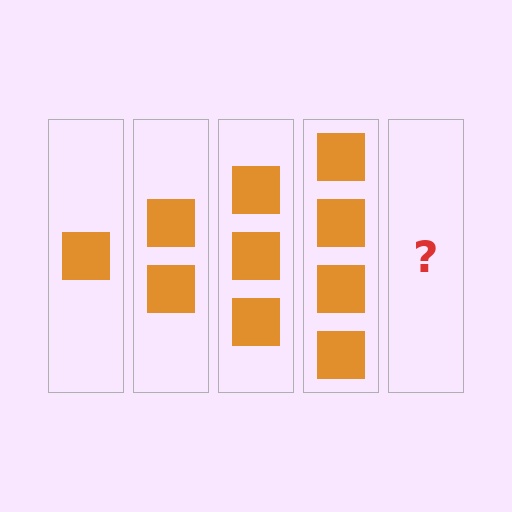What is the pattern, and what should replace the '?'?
The pattern is that each step adds one more square. The '?' should be 5 squares.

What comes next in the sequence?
The next element should be 5 squares.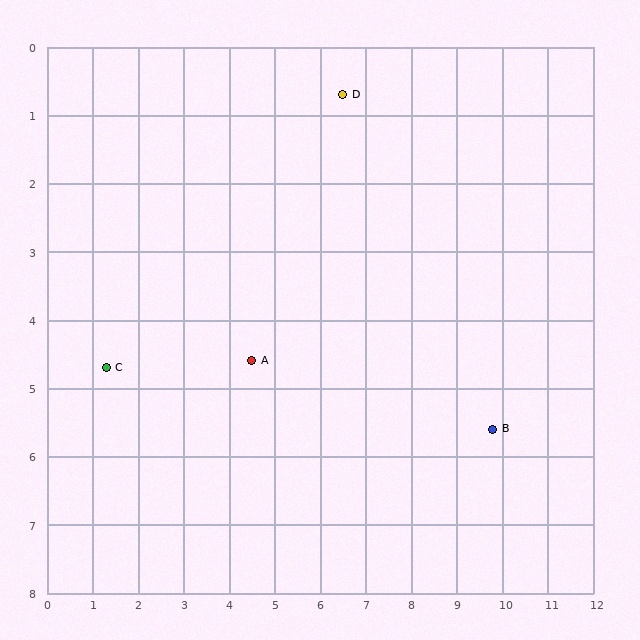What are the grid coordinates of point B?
Point B is at approximately (9.8, 5.6).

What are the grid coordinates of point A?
Point A is at approximately (4.5, 4.6).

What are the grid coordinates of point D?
Point D is at approximately (6.5, 0.7).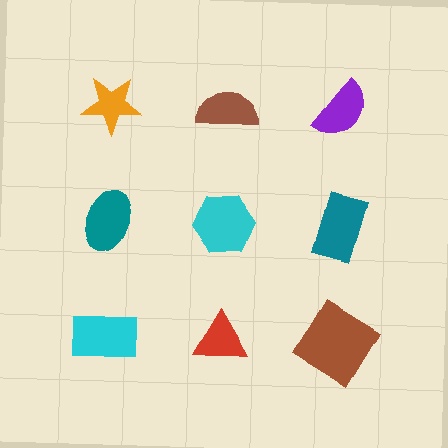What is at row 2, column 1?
A teal ellipse.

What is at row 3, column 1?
A cyan rectangle.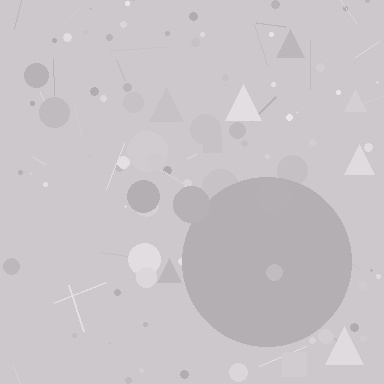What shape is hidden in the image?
A circle is hidden in the image.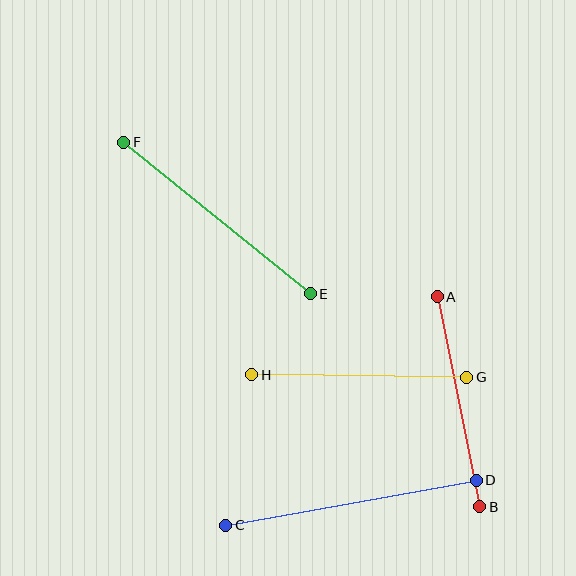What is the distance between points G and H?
The distance is approximately 215 pixels.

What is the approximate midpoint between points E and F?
The midpoint is at approximately (217, 218) pixels.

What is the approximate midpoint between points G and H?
The midpoint is at approximately (359, 376) pixels.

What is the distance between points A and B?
The distance is approximately 214 pixels.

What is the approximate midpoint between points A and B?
The midpoint is at approximately (458, 402) pixels.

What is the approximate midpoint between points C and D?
The midpoint is at approximately (351, 503) pixels.